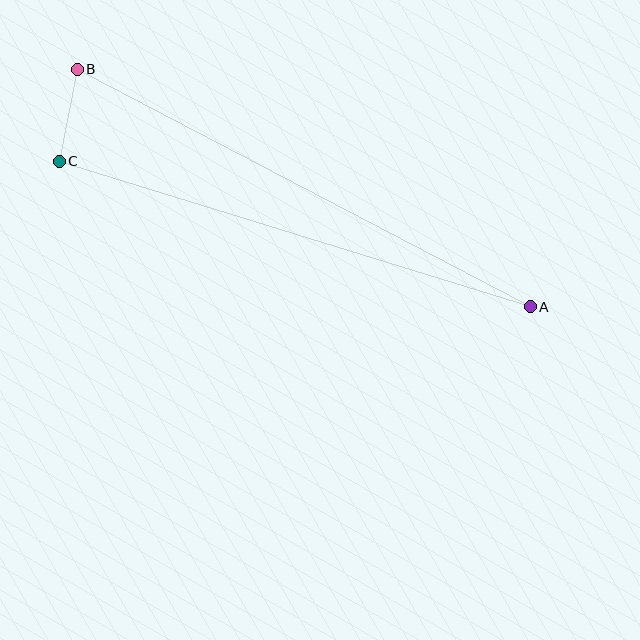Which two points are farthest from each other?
Points A and B are farthest from each other.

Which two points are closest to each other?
Points B and C are closest to each other.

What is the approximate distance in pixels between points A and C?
The distance between A and C is approximately 493 pixels.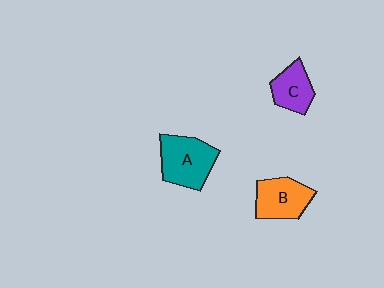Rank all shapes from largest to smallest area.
From largest to smallest: A (teal), B (orange), C (purple).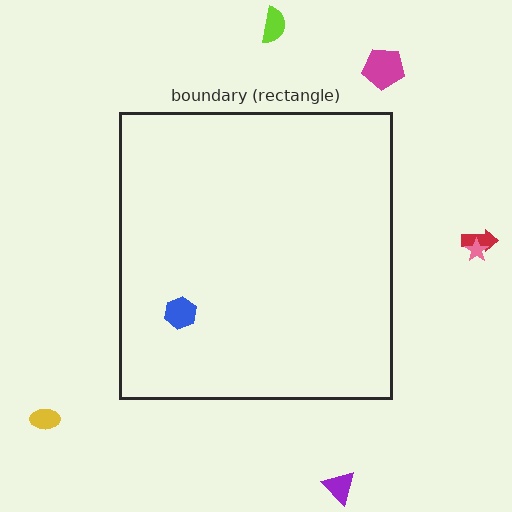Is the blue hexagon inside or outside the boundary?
Inside.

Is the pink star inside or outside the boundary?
Outside.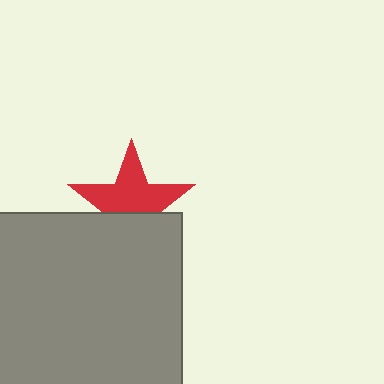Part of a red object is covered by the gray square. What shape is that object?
It is a star.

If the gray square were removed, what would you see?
You would see the complete red star.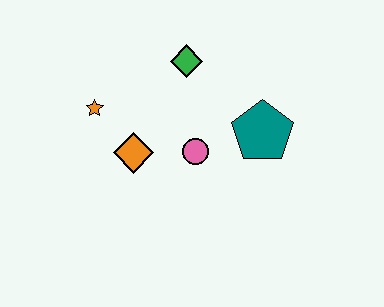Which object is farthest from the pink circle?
The orange star is farthest from the pink circle.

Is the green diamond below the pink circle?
No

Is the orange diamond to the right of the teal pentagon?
No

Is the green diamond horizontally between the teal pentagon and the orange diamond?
Yes